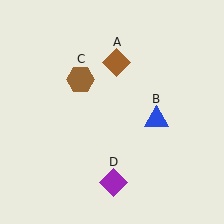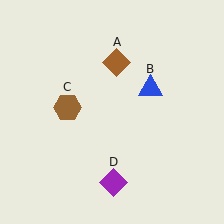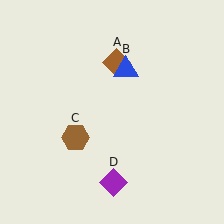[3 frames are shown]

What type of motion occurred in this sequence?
The blue triangle (object B), brown hexagon (object C) rotated counterclockwise around the center of the scene.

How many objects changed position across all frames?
2 objects changed position: blue triangle (object B), brown hexagon (object C).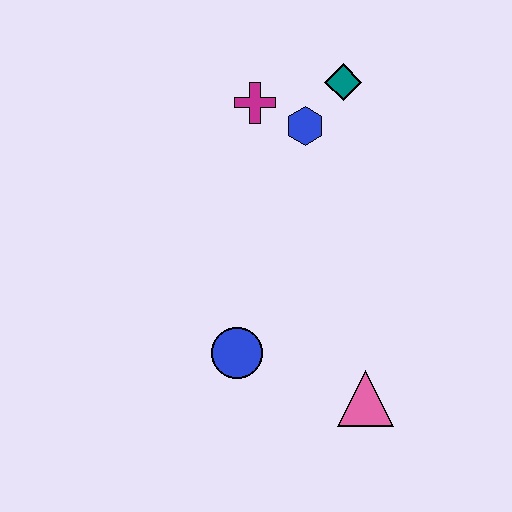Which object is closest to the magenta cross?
The blue hexagon is closest to the magenta cross.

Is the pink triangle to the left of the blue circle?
No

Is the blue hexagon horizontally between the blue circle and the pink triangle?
Yes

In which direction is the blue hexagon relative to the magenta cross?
The blue hexagon is to the right of the magenta cross.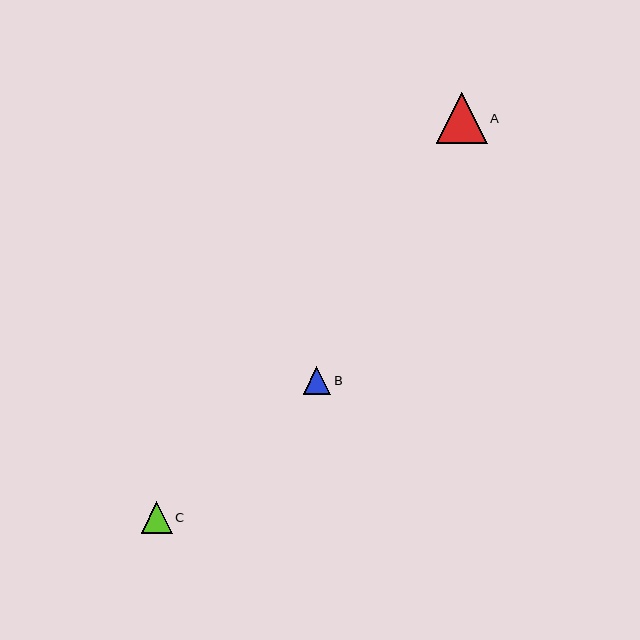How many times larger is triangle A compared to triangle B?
Triangle A is approximately 1.9 times the size of triangle B.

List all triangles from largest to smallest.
From largest to smallest: A, C, B.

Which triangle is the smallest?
Triangle B is the smallest with a size of approximately 27 pixels.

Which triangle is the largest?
Triangle A is the largest with a size of approximately 51 pixels.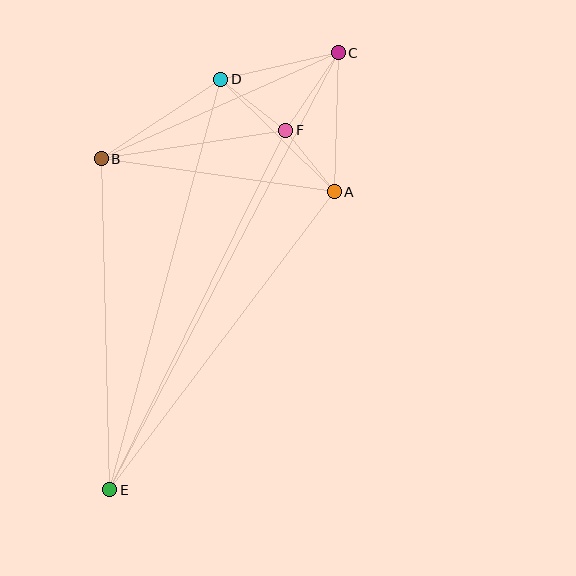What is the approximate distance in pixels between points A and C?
The distance between A and C is approximately 139 pixels.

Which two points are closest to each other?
Points A and F are closest to each other.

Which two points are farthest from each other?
Points C and E are farthest from each other.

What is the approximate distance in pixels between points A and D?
The distance between A and D is approximately 160 pixels.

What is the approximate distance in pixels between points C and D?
The distance between C and D is approximately 120 pixels.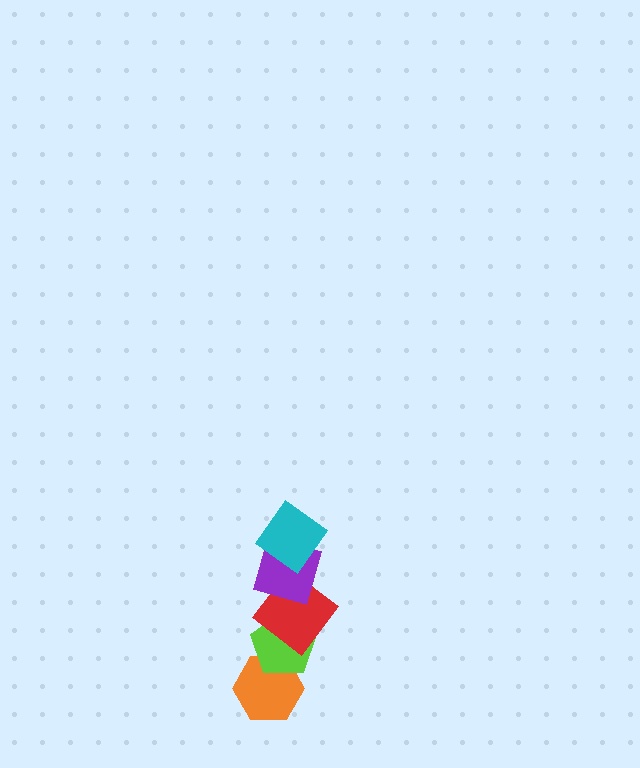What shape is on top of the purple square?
The cyan diamond is on top of the purple square.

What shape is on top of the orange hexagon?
The lime pentagon is on top of the orange hexagon.